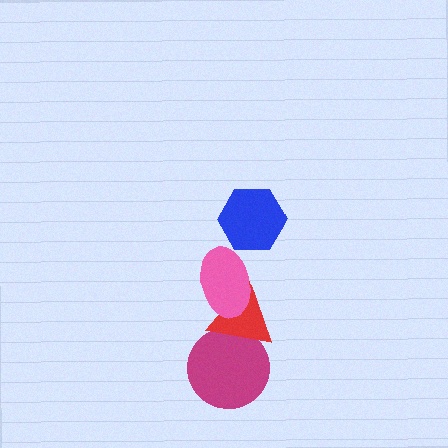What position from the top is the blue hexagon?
The blue hexagon is 1st from the top.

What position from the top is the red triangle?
The red triangle is 3rd from the top.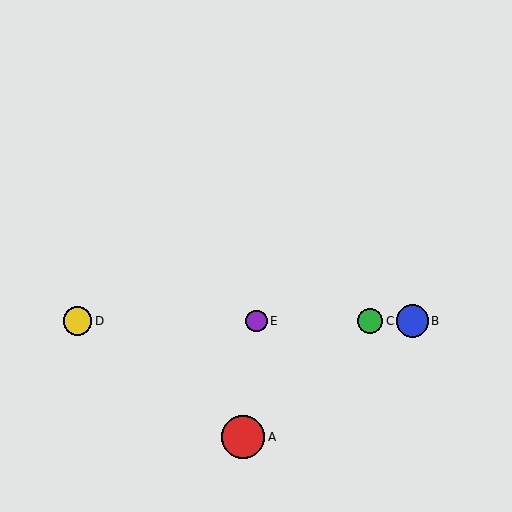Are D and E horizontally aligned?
Yes, both are at y≈321.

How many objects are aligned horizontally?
4 objects (B, C, D, E) are aligned horizontally.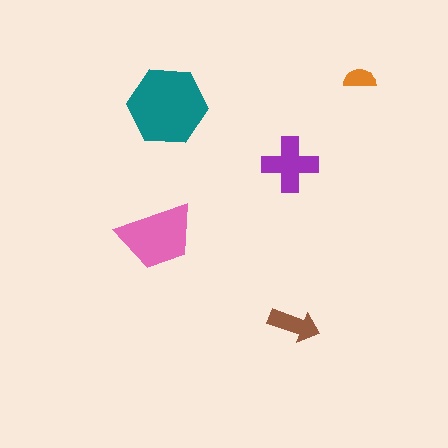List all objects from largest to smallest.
The teal hexagon, the pink trapezoid, the purple cross, the brown arrow, the orange semicircle.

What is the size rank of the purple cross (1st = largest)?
3rd.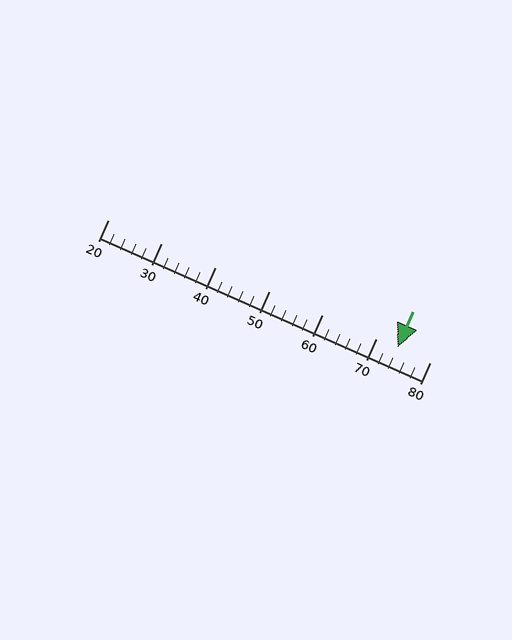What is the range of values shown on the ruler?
The ruler shows values from 20 to 80.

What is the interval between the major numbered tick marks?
The major tick marks are spaced 10 units apart.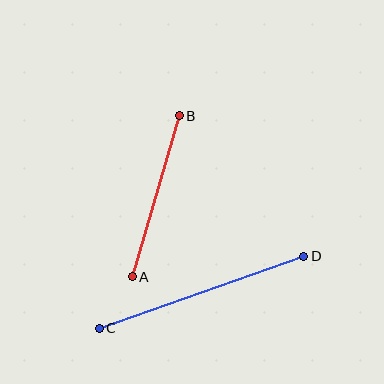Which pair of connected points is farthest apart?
Points C and D are farthest apart.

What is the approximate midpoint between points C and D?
The midpoint is at approximately (201, 292) pixels.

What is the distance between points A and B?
The distance is approximately 168 pixels.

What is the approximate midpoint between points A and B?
The midpoint is at approximately (156, 196) pixels.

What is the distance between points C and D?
The distance is approximately 217 pixels.